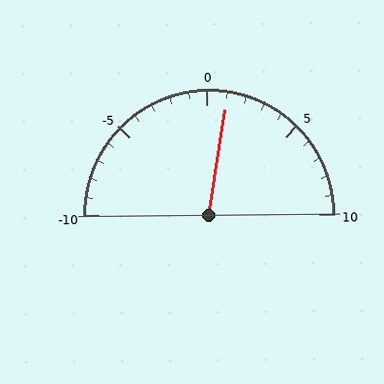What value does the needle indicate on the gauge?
The needle indicates approximately 1.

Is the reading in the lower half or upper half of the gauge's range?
The reading is in the upper half of the range (-10 to 10).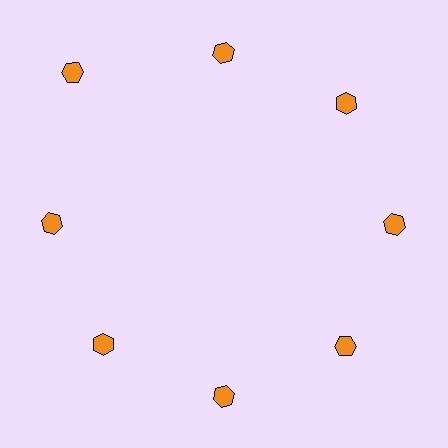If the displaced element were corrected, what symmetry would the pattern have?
It would have 8-fold rotational symmetry — the pattern would map onto itself every 45 degrees.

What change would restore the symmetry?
The symmetry would be restored by moving it inward, back onto the ring so that all 8 hexagons sit at equal angles and equal distance from the center.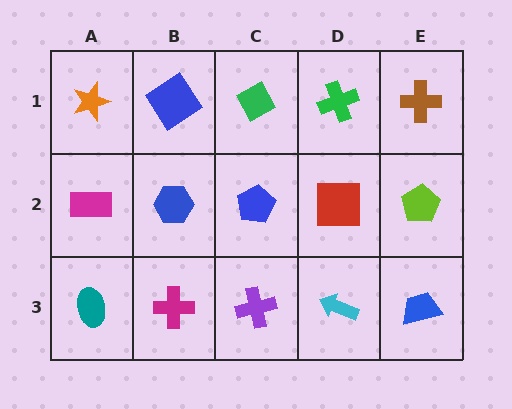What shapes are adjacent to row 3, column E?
A lime pentagon (row 2, column E), a cyan arrow (row 3, column D).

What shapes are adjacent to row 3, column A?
A magenta rectangle (row 2, column A), a magenta cross (row 3, column B).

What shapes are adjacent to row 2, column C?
A green diamond (row 1, column C), a purple cross (row 3, column C), a blue hexagon (row 2, column B), a red square (row 2, column D).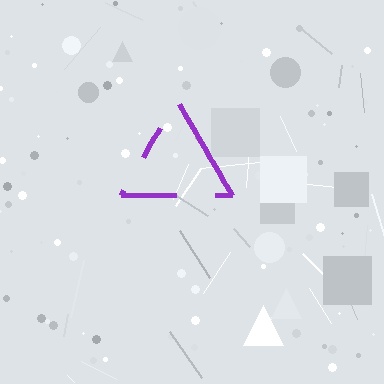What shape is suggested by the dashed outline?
The dashed outline suggests a triangle.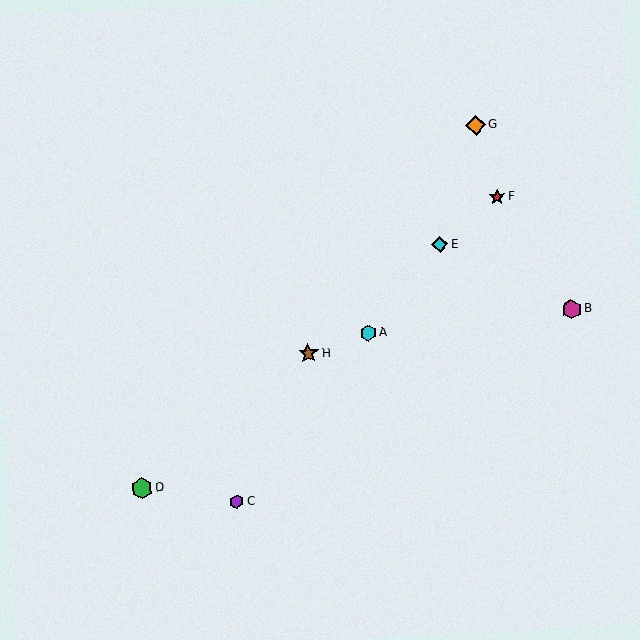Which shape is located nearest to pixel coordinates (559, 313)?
The magenta hexagon (labeled B) at (571, 309) is nearest to that location.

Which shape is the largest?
The green hexagon (labeled D) is the largest.